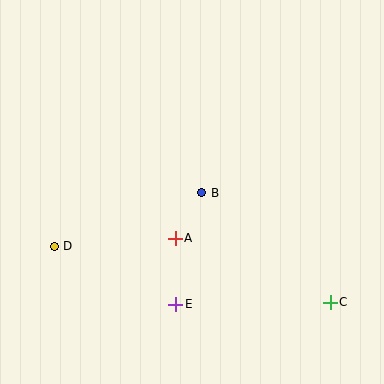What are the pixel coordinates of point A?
Point A is at (175, 238).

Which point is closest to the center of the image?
Point B at (202, 193) is closest to the center.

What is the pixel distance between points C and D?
The distance between C and D is 281 pixels.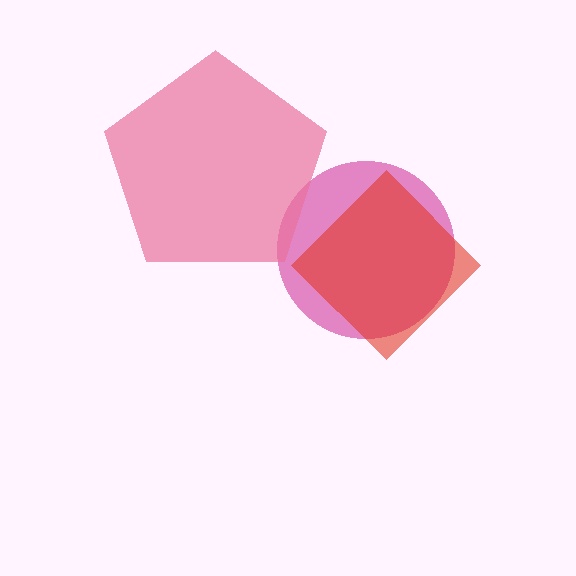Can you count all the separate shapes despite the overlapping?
Yes, there are 3 separate shapes.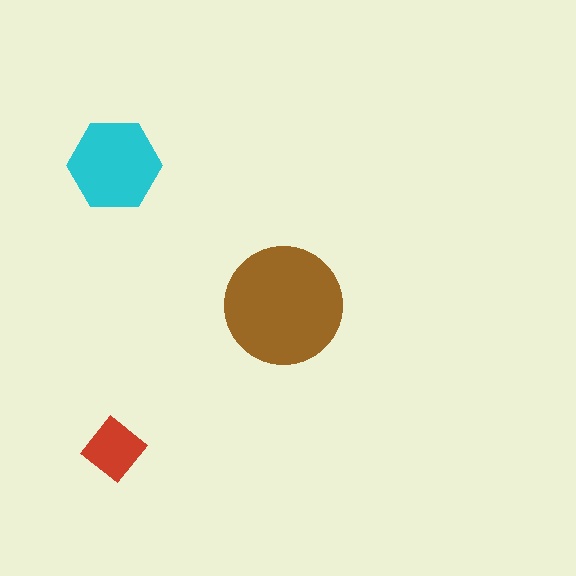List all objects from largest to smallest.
The brown circle, the cyan hexagon, the red diamond.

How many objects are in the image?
There are 3 objects in the image.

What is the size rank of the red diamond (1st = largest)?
3rd.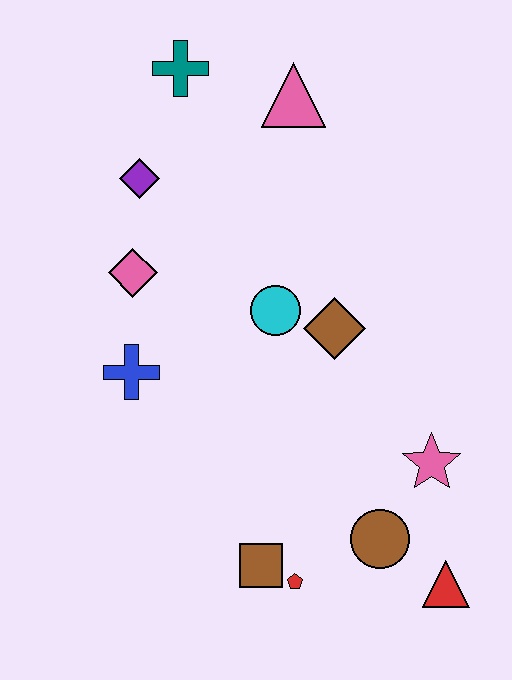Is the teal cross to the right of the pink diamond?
Yes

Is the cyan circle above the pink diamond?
No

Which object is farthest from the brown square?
The teal cross is farthest from the brown square.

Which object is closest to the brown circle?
The red triangle is closest to the brown circle.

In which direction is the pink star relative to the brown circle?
The pink star is above the brown circle.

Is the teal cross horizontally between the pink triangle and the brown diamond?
No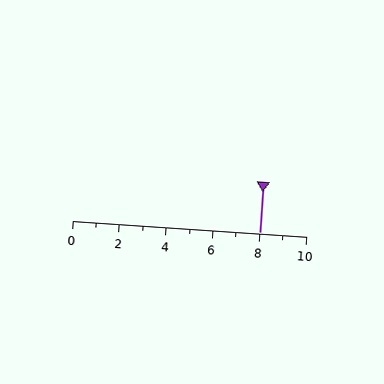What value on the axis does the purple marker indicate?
The marker indicates approximately 8.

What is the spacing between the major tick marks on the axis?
The major ticks are spaced 2 apart.